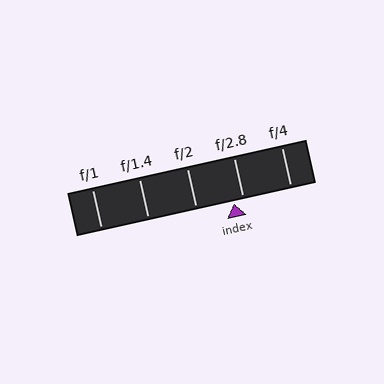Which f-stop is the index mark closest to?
The index mark is closest to f/2.8.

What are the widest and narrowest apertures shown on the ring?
The widest aperture shown is f/1 and the narrowest is f/4.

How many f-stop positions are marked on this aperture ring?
There are 5 f-stop positions marked.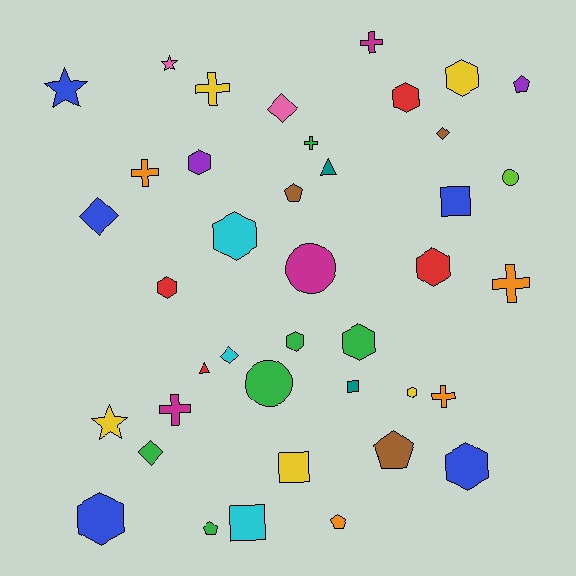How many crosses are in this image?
There are 7 crosses.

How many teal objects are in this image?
There are 2 teal objects.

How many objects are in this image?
There are 40 objects.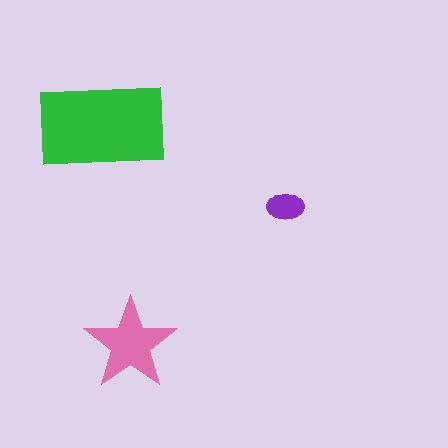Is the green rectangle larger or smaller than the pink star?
Larger.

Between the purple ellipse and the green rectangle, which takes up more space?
The green rectangle.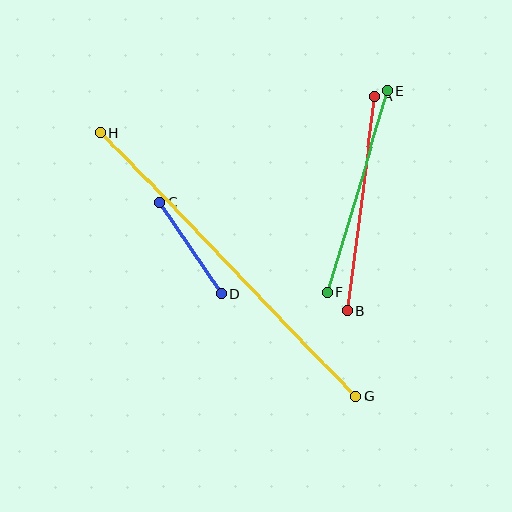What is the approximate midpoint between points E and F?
The midpoint is at approximately (357, 192) pixels.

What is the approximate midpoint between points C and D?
The midpoint is at approximately (191, 248) pixels.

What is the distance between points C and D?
The distance is approximately 111 pixels.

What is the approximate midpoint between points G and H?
The midpoint is at approximately (228, 264) pixels.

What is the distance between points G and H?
The distance is approximately 367 pixels.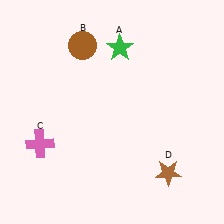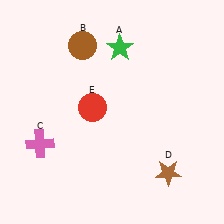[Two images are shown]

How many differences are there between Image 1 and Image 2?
There is 1 difference between the two images.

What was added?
A red circle (E) was added in Image 2.